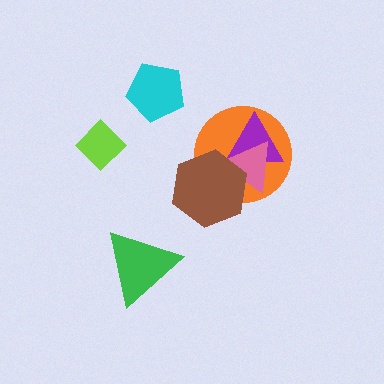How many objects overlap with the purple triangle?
3 objects overlap with the purple triangle.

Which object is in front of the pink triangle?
The brown hexagon is in front of the pink triangle.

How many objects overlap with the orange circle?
3 objects overlap with the orange circle.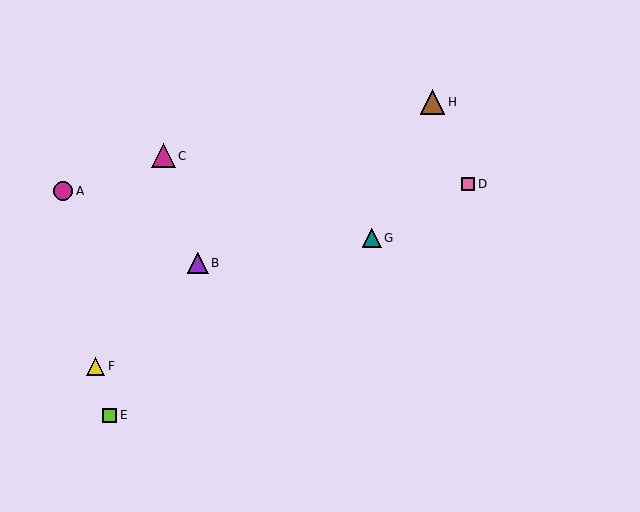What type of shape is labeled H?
Shape H is a brown triangle.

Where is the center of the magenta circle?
The center of the magenta circle is at (63, 191).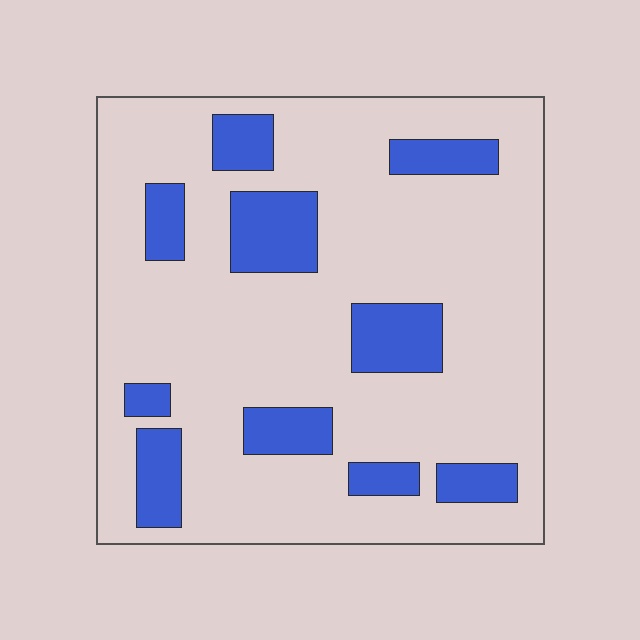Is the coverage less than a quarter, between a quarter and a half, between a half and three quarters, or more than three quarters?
Less than a quarter.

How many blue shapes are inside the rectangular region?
10.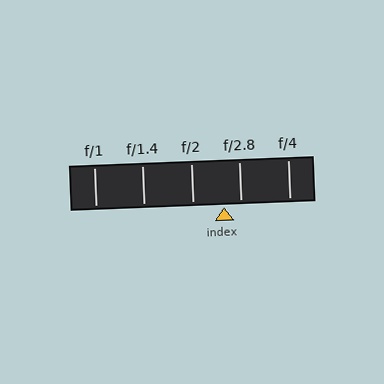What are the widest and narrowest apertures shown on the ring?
The widest aperture shown is f/1 and the narrowest is f/4.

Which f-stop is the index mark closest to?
The index mark is closest to f/2.8.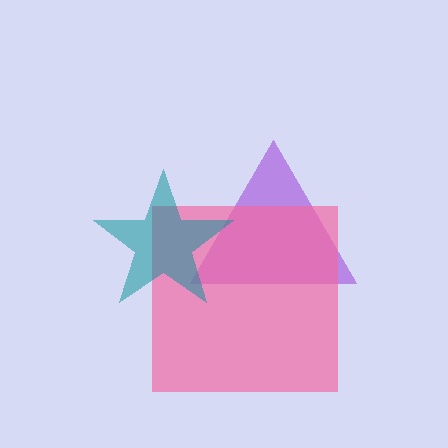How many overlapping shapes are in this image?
There are 3 overlapping shapes in the image.